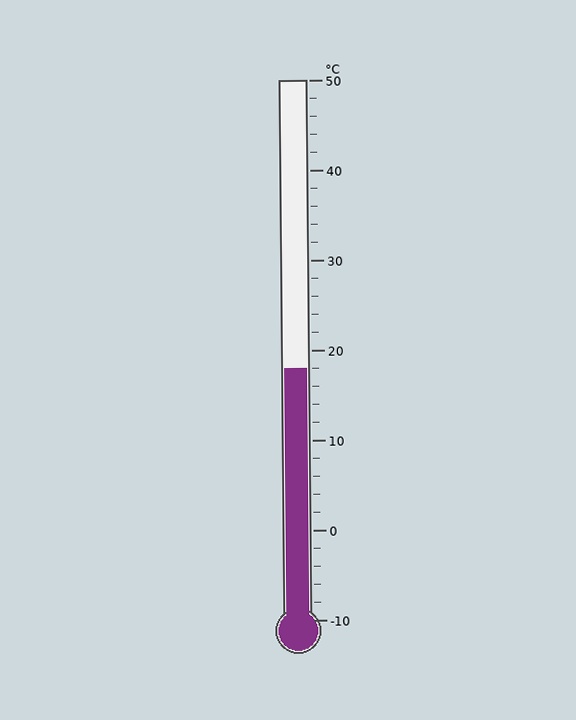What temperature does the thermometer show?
The thermometer shows approximately 18°C.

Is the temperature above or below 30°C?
The temperature is below 30°C.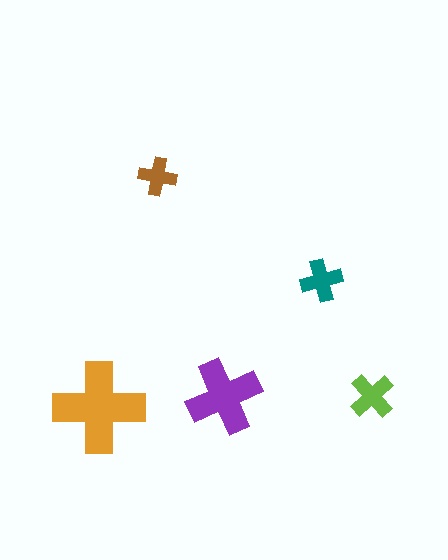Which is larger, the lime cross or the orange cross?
The orange one.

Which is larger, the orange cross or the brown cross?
The orange one.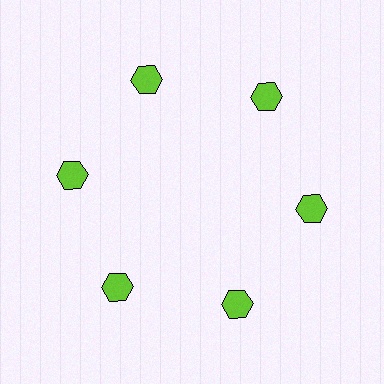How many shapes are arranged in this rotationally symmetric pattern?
There are 6 shapes, arranged in 6 groups of 1.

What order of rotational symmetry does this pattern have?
This pattern has 6-fold rotational symmetry.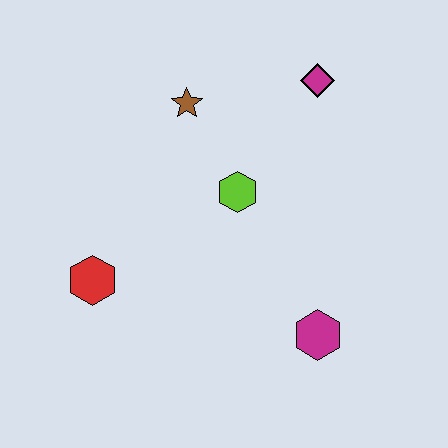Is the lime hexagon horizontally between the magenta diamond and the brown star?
Yes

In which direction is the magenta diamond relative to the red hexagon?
The magenta diamond is to the right of the red hexagon.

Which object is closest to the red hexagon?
The lime hexagon is closest to the red hexagon.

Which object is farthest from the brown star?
The magenta hexagon is farthest from the brown star.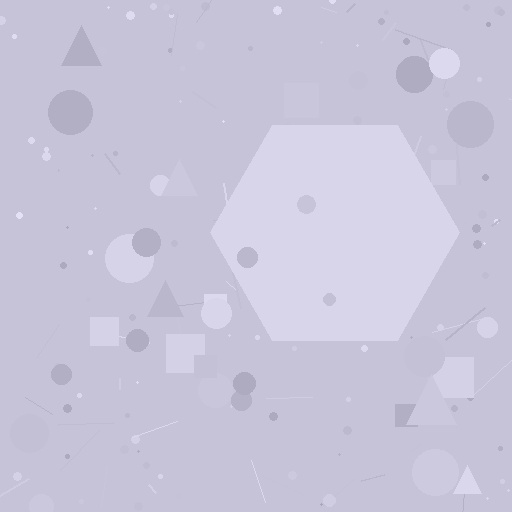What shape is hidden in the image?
A hexagon is hidden in the image.